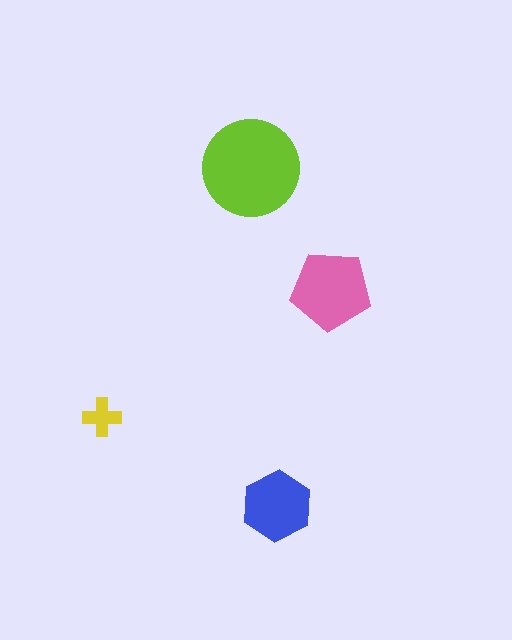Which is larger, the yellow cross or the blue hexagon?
The blue hexagon.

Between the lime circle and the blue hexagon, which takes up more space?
The lime circle.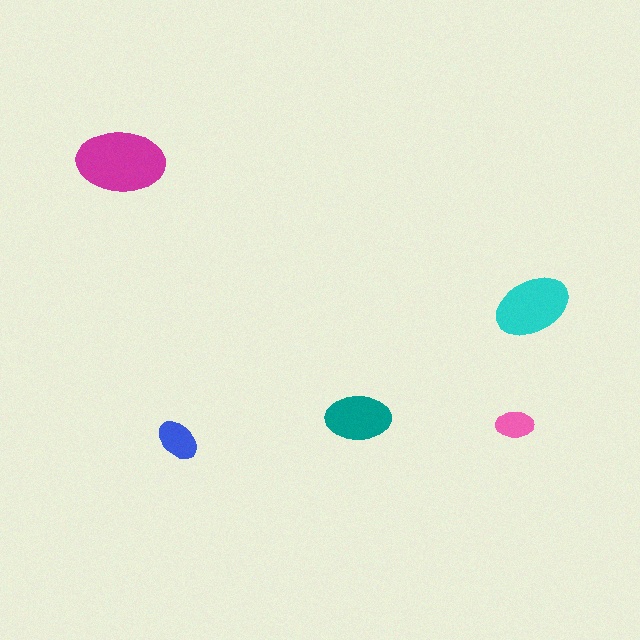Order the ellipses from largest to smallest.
the magenta one, the cyan one, the teal one, the blue one, the pink one.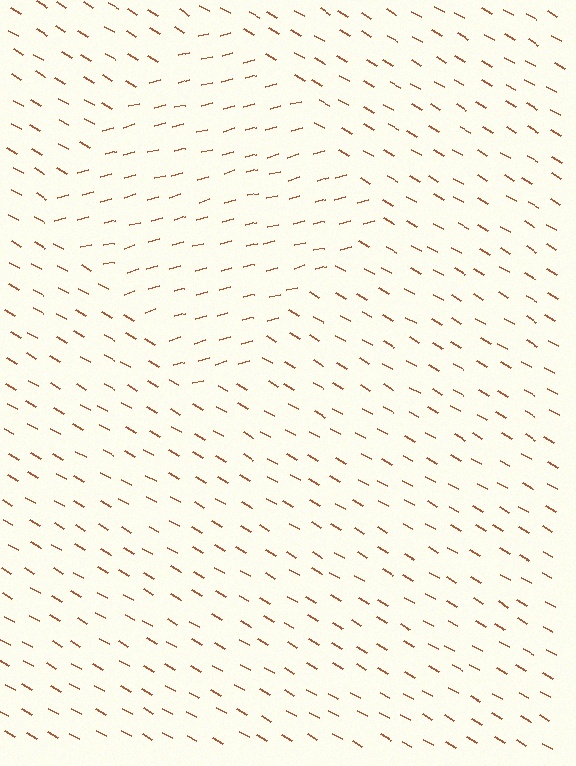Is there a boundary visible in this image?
Yes, there is a texture boundary formed by a change in line orientation.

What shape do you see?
I see a diamond.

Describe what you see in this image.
The image is filled with small brown line segments. A diamond region in the image has lines oriented differently from the surrounding lines, creating a visible texture boundary.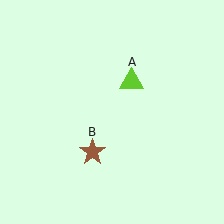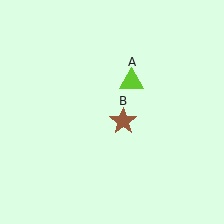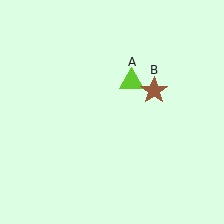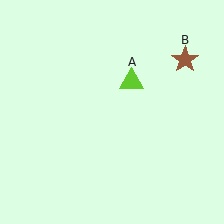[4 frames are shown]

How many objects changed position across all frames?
1 object changed position: brown star (object B).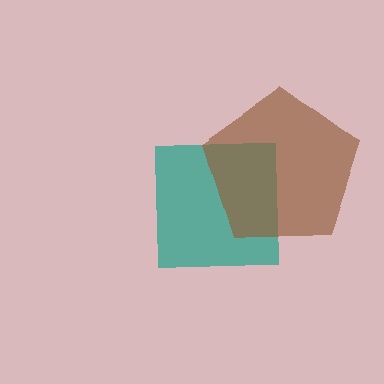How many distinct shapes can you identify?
There are 2 distinct shapes: a teal square, a brown pentagon.